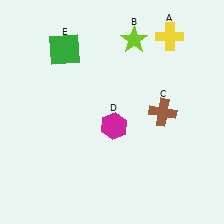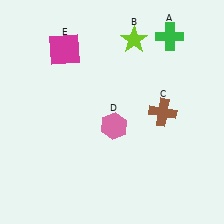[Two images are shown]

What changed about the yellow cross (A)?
In Image 1, A is yellow. In Image 2, it changed to green.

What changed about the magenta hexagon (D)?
In Image 1, D is magenta. In Image 2, it changed to pink.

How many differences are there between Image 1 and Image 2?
There are 3 differences between the two images.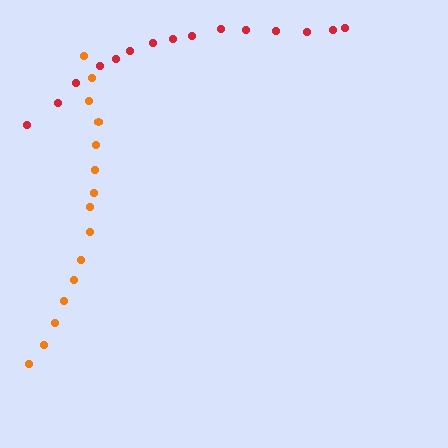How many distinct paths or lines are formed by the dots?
There are 2 distinct paths.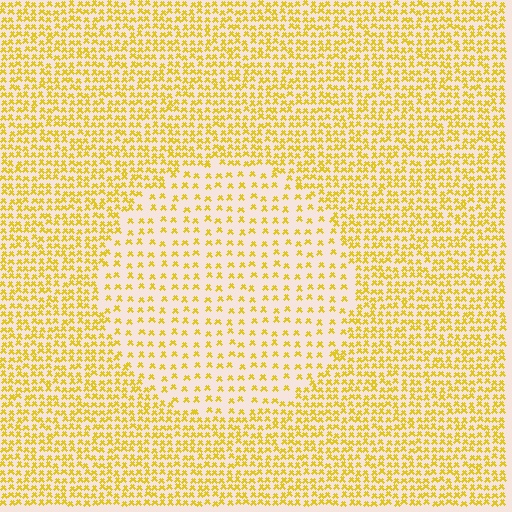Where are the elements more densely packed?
The elements are more densely packed outside the circle boundary.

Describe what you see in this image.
The image contains small yellow elements arranged at two different densities. A circle-shaped region is visible where the elements are less densely packed than the surrounding area.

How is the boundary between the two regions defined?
The boundary is defined by a change in element density (approximately 2.2x ratio). All elements are the same color, size, and shape.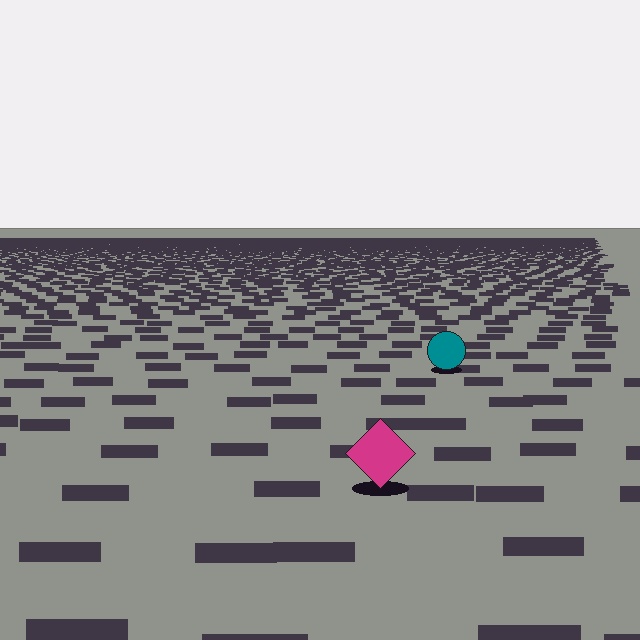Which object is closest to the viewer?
The magenta diamond is closest. The texture marks near it are larger and more spread out.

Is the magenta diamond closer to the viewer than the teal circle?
Yes. The magenta diamond is closer — you can tell from the texture gradient: the ground texture is coarser near it.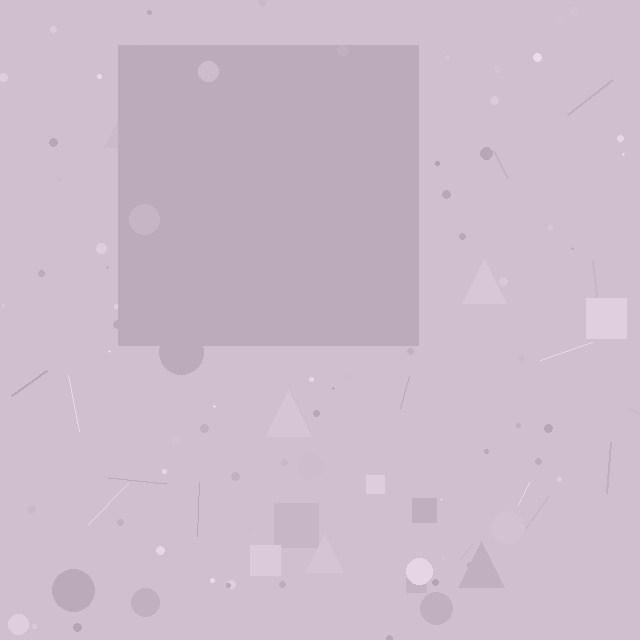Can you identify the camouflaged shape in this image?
The camouflaged shape is a square.